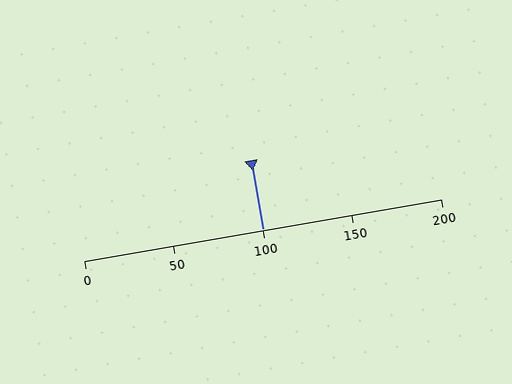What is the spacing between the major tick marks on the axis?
The major ticks are spaced 50 apart.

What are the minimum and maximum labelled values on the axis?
The axis runs from 0 to 200.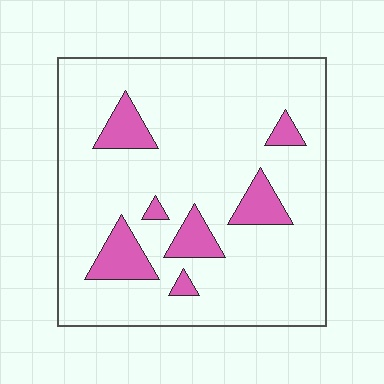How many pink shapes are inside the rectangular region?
7.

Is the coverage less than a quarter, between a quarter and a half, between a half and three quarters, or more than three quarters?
Less than a quarter.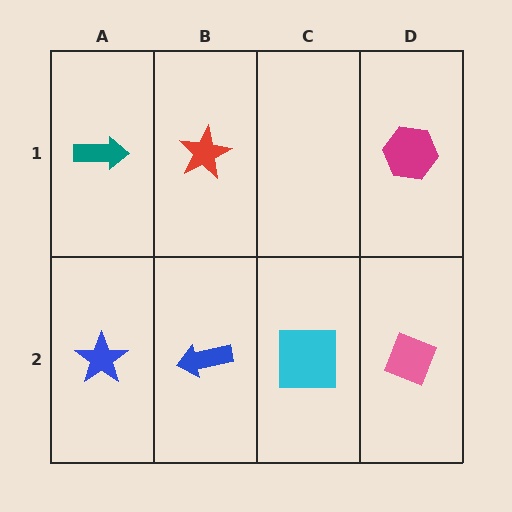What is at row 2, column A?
A blue star.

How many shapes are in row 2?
4 shapes.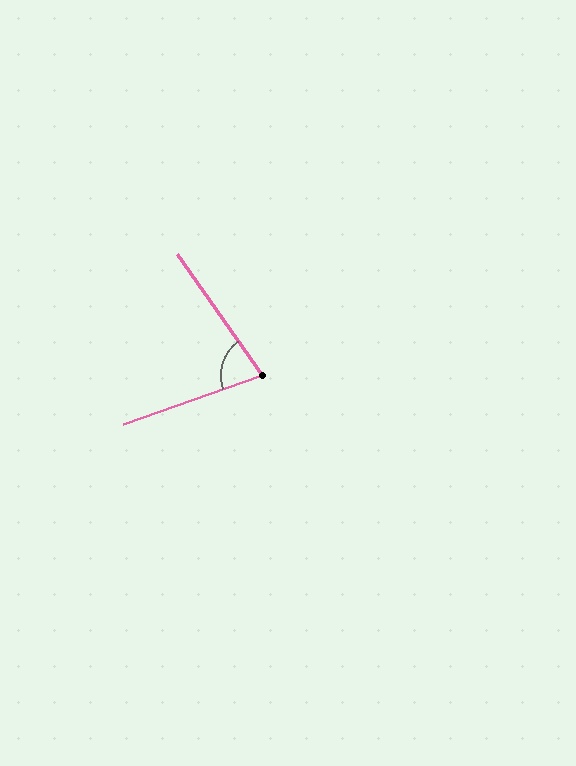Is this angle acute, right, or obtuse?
It is acute.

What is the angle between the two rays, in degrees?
Approximately 74 degrees.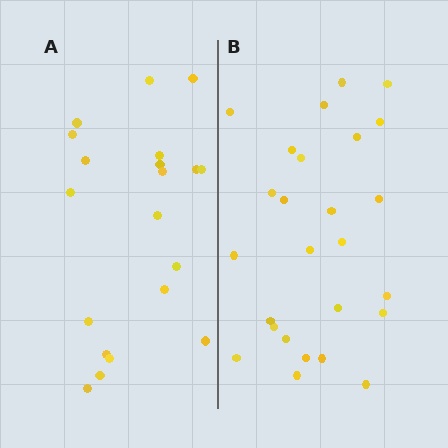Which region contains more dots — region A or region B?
Region B (the right region) has more dots.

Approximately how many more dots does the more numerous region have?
Region B has about 6 more dots than region A.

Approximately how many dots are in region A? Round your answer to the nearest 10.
About 20 dots.